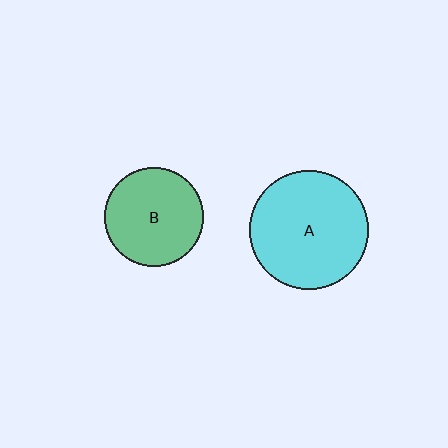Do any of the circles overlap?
No, none of the circles overlap.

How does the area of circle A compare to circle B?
Approximately 1.4 times.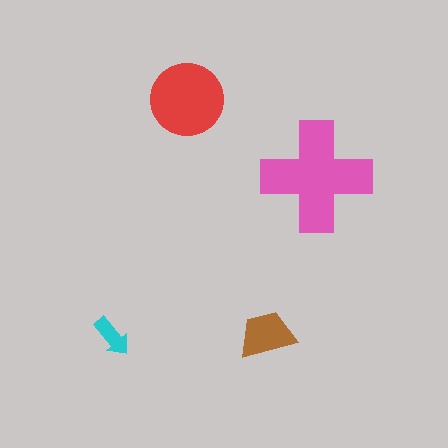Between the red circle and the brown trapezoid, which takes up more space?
The red circle.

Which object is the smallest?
The cyan arrow.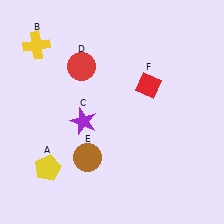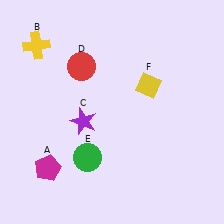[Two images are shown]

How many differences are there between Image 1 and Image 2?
There are 3 differences between the two images.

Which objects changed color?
A changed from yellow to magenta. E changed from brown to green. F changed from red to yellow.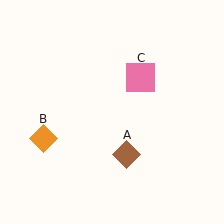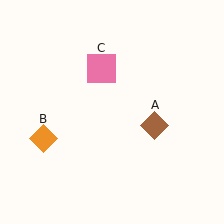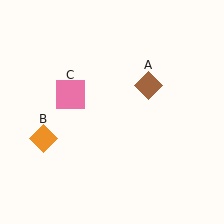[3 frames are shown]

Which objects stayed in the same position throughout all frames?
Orange diamond (object B) remained stationary.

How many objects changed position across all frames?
2 objects changed position: brown diamond (object A), pink square (object C).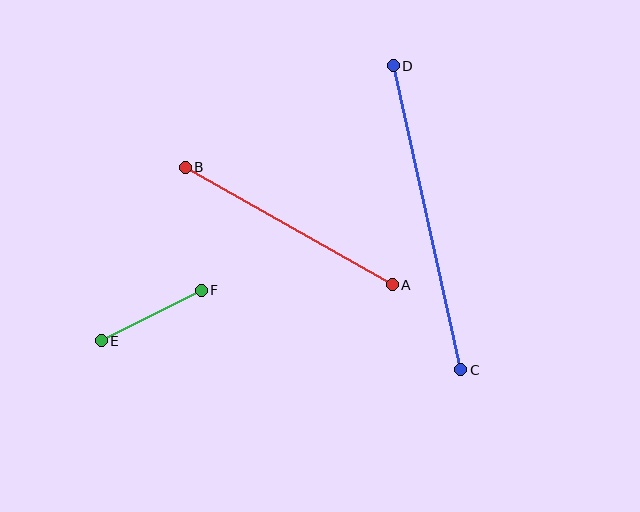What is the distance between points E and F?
The distance is approximately 112 pixels.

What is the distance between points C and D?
The distance is approximately 311 pixels.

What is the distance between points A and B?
The distance is approximately 238 pixels.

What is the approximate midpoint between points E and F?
The midpoint is at approximately (151, 315) pixels.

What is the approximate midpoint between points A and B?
The midpoint is at approximately (289, 226) pixels.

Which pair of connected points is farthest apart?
Points C and D are farthest apart.